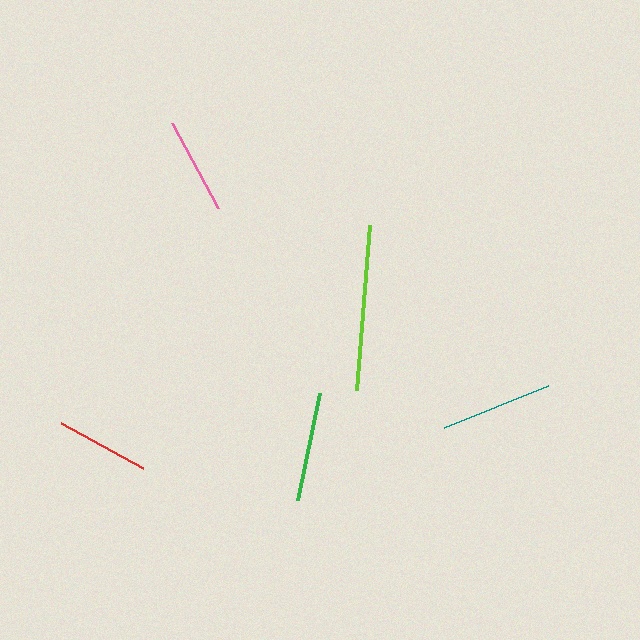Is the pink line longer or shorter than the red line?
The pink line is longer than the red line.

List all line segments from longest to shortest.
From longest to shortest: lime, teal, green, pink, red.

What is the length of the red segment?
The red segment is approximately 93 pixels long.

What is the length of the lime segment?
The lime segment is approximately 165 pixels long.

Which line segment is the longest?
The lime line is the longest at approximately 165 pixels.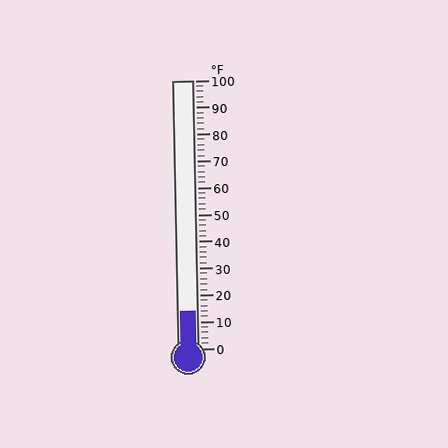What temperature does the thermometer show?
The thermometer shows approximately 14°F.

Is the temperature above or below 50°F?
The temperature is below 50°F.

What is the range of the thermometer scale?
The thermometer scale ranges from 0°F to 100°F.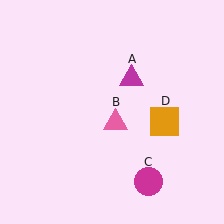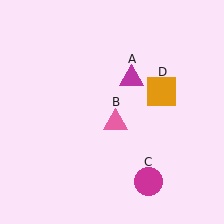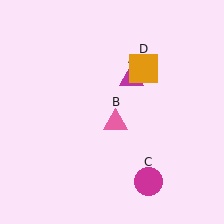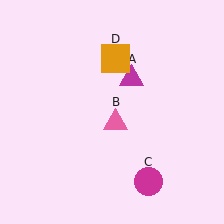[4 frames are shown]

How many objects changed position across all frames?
1 object changed position: orange square (object D).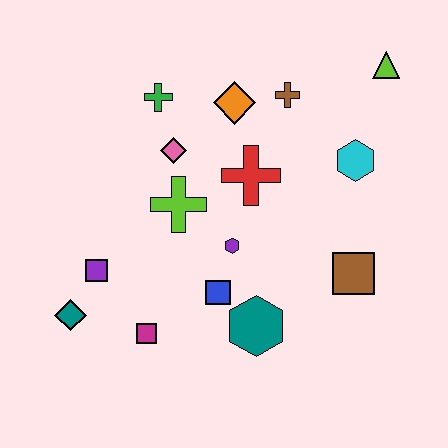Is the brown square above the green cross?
No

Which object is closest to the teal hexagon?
The blue square is closest to the teal hexagon.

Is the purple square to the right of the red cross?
No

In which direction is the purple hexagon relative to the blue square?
The purple hexagon is above the blue square.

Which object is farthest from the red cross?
The teal diamond is farthest from the red cross.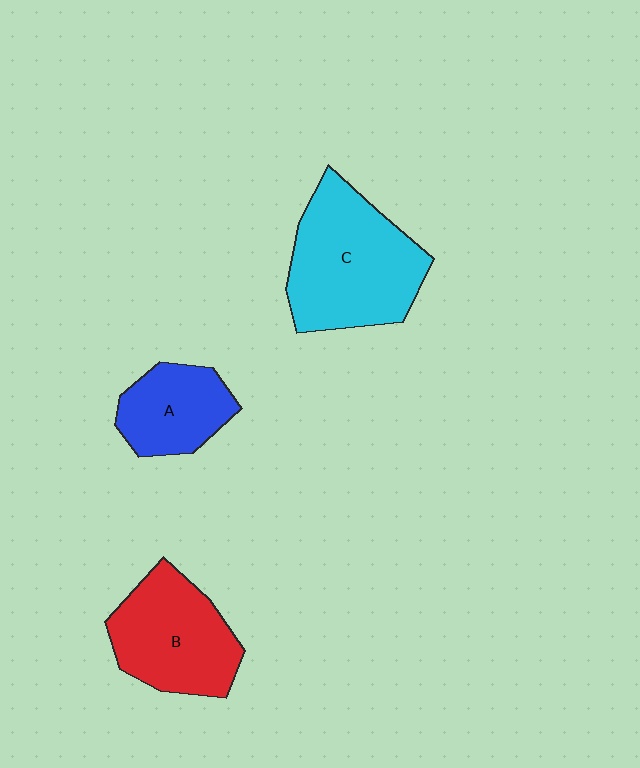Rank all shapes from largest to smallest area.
From largest to smallest: C (cyan), B (red), A (blue).